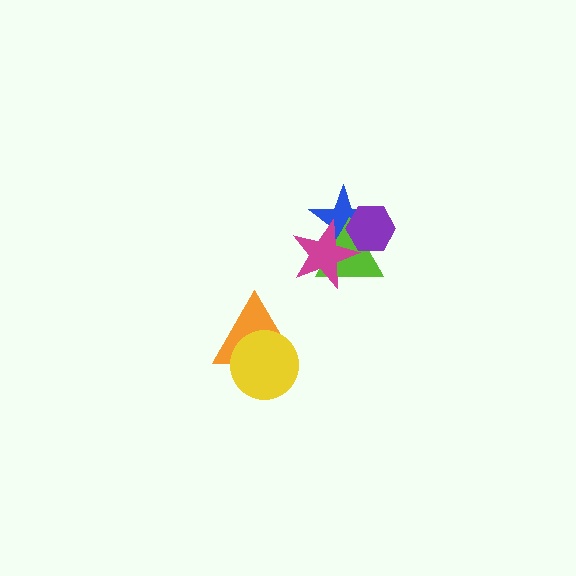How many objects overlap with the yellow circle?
1 object overlaps with the yellow circle.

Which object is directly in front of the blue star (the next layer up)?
The lime triangle is directly in front of the blue star.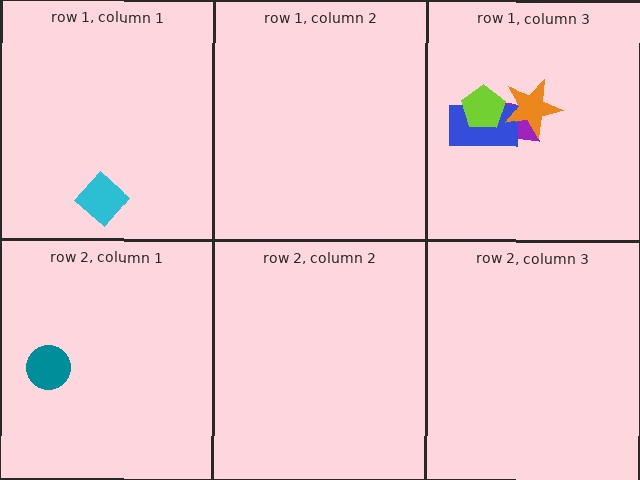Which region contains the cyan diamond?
The row 1, column 1 region.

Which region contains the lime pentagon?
The row 1, column 3 region.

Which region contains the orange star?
The row 1, column 3 region.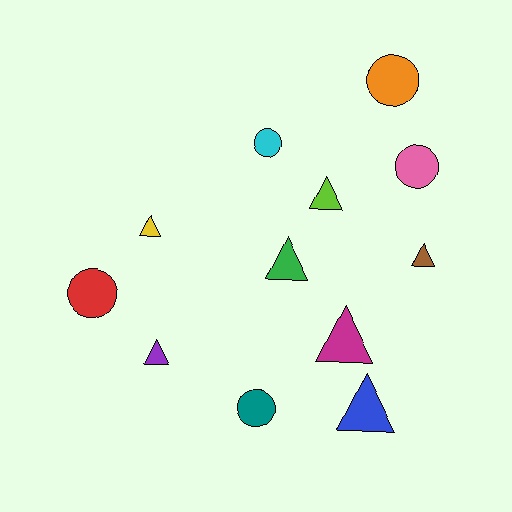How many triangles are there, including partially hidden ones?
There are 7 triangles.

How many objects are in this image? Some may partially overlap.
There are 12 objects.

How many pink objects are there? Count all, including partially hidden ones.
There is 1 pink object.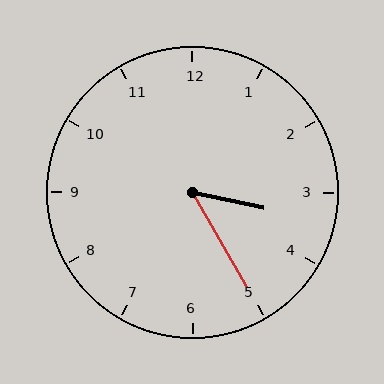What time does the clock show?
3:25.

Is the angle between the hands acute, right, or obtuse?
It is acute.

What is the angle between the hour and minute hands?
Approximately 48 degrees.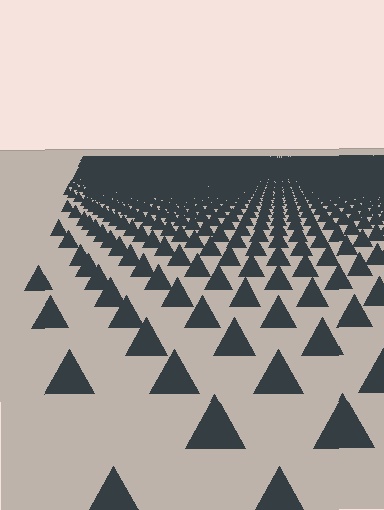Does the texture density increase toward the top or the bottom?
Density increases toward the top.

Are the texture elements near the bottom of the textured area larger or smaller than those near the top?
Larger. Near the bottom, elements are closer to the viewer and appear at a bigger on-screen size.